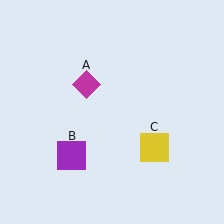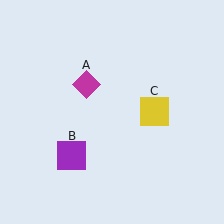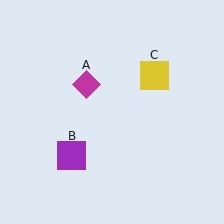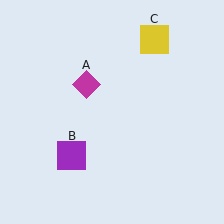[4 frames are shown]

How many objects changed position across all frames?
1 object changed position: yellow square (object C).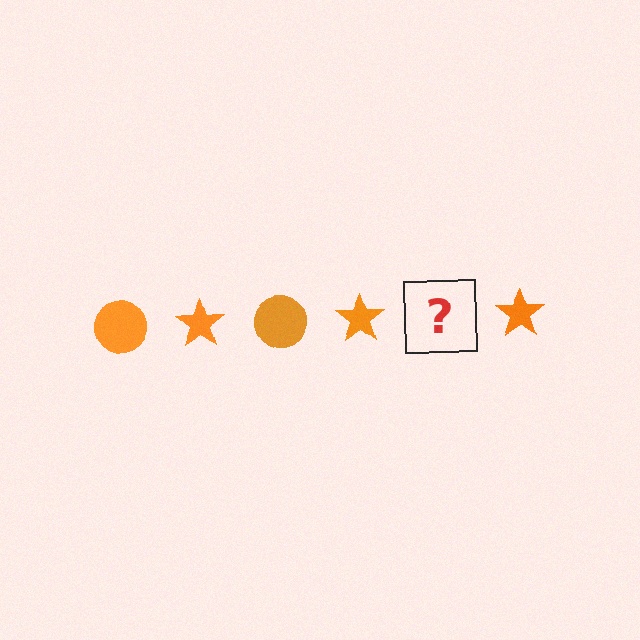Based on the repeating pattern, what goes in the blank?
The blank should be an orange circle.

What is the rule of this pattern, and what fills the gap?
The rule is that the pattern cycles through circle, star shapes in orange. The gap should be filled with an orange circle.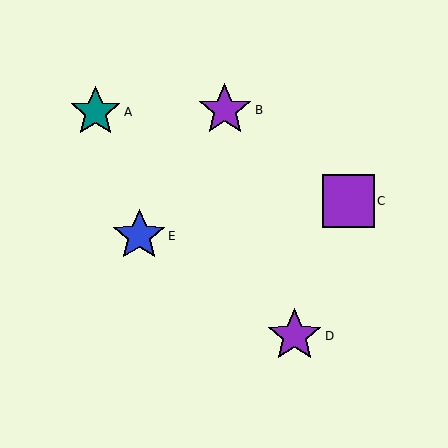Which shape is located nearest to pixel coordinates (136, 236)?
The blue star (labeled E) at (139, 236) is nearest to that location.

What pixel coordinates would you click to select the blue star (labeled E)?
Click at (139, 236) to select the blue star E.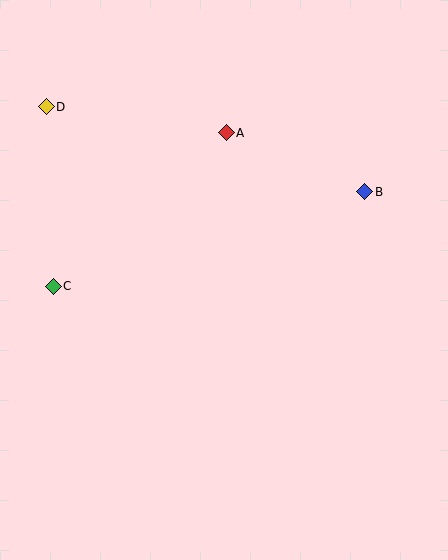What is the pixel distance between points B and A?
The distance between B and A is 150 pixels.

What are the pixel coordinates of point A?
Point A is at (226, 133).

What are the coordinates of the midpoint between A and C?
The midpoint between A and C is at (140, 209).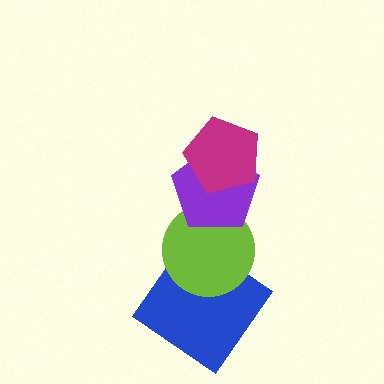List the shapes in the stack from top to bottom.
From top to bottom: the magenta pentagon, the purple pentagon, the lime circle, the blue diamond.